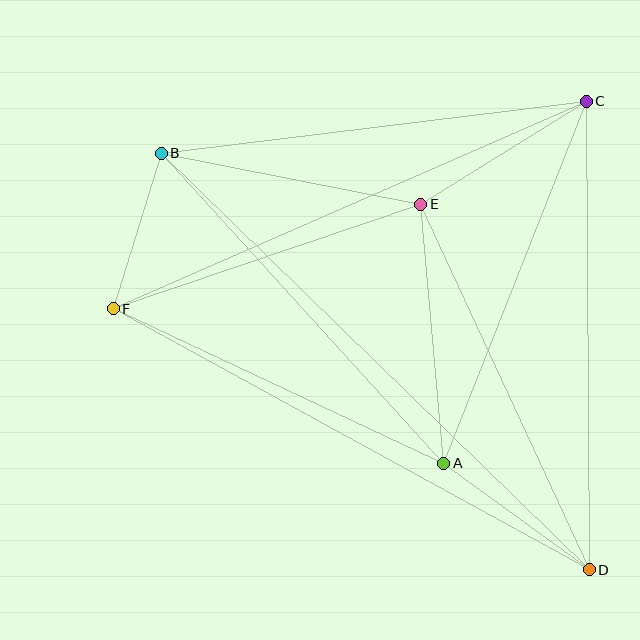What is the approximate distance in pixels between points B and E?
The distance between B and E is approximately 264 pixels.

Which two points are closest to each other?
Points B and F are closest to each other.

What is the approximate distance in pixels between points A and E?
The distance between A and E is approximately 260 pixels.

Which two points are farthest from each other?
Points B and D are farthest from each other.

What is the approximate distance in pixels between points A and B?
The distance between A and B is approximately 419 pixels.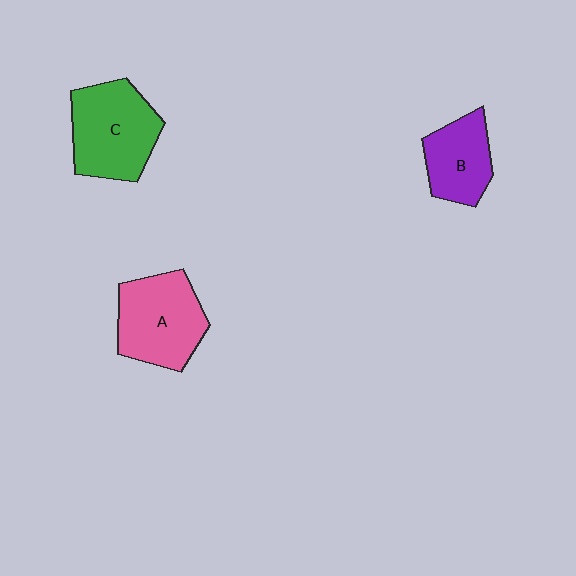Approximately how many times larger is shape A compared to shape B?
Approximately 1.4 times.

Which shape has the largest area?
Shape C (green).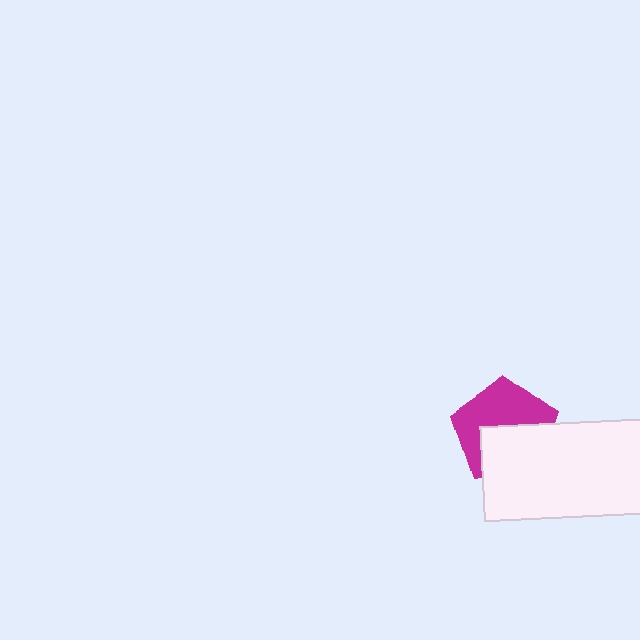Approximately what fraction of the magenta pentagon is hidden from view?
Roughly 46% of the magenta pentagon is hidden behind the white rectangle.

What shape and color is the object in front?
The object in front is a white rectangle.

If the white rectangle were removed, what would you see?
You would see the complete magenta pentagon.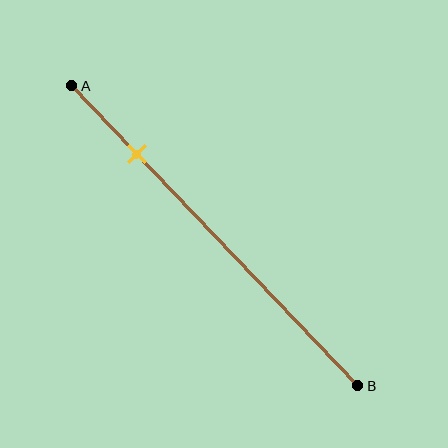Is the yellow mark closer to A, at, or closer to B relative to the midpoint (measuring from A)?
The yellow mark is closer to point A than the midpoint of segment AB.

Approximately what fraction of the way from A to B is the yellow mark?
The yellow mark is approximately 25% of the way from A to B.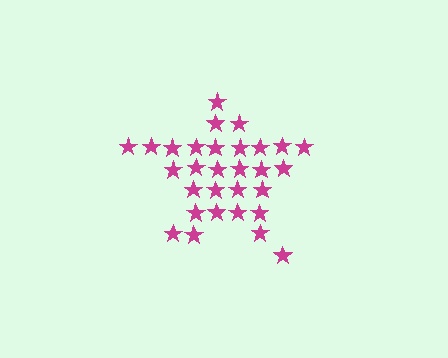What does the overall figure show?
The overall figure shows a star.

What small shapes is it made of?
It is made of small stars.